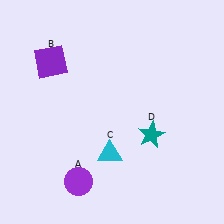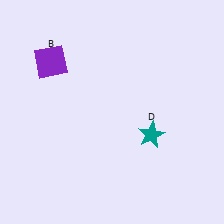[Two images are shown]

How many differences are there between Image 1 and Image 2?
There are 2 differences between the two images.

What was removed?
The cyan triangle (C), the purple circle (A) were removed in Image 2.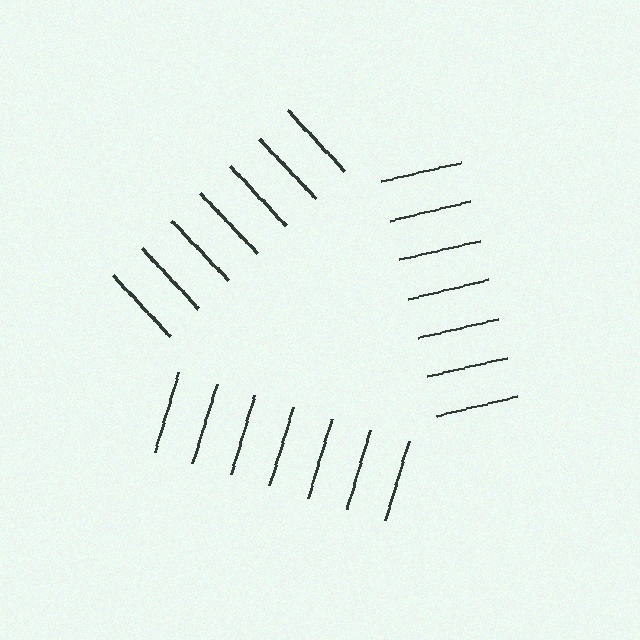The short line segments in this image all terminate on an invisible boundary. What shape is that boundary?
An illusory triangle — the line segments terminate on its edges but no continuous stroke is drawn.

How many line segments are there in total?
21 — 7 along each of the 3 edges.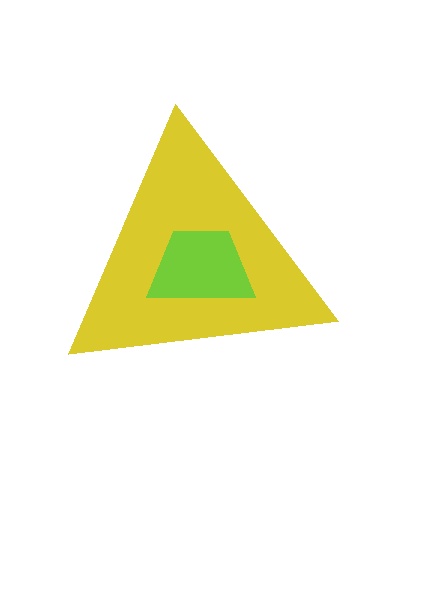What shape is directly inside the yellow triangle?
The lime trapezoid.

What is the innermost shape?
The lime trapezoid.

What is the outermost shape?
The yellow triangle.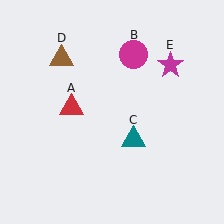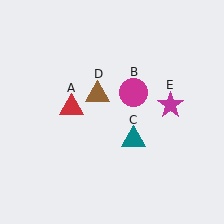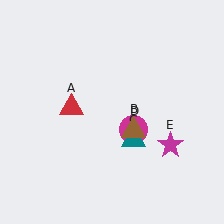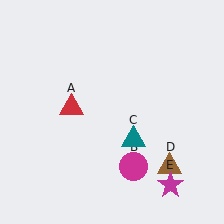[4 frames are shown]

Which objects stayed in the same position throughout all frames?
Red triangle (object A) and teal triangle (object C) remained stationary.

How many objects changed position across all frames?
3 objects changed position: magenta circle (object B), brown triangle (object D), magenta star (object E).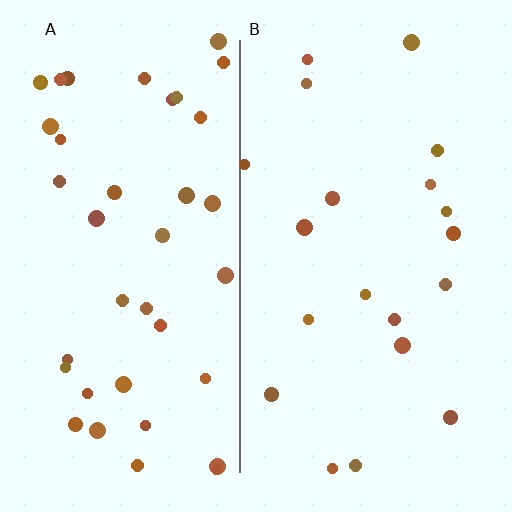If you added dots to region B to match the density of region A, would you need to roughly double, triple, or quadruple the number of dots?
Approximately double.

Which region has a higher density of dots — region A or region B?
A (the left).